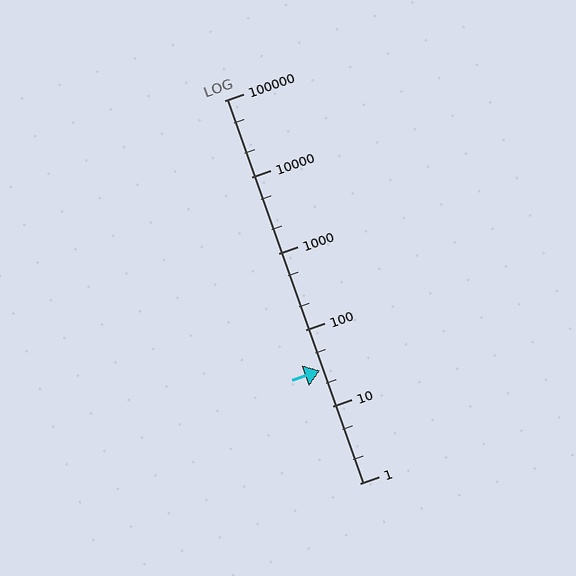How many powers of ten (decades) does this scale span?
The scale spans 5 decades, from 1 to 100000.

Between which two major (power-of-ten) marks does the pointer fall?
The pointer is between 10 and 100.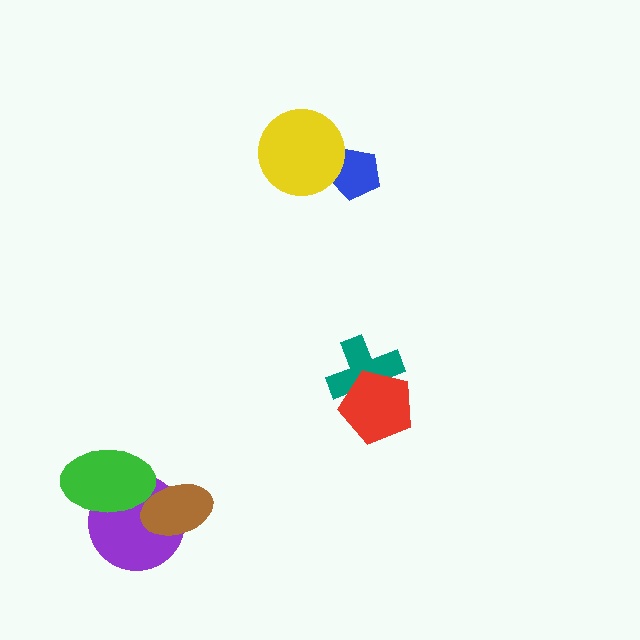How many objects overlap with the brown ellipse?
2 objects overlap with the brown ellipse.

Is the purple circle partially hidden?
Yes, it is partially covered by another shape.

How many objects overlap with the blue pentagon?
1 object overlaps with the blue pentagon.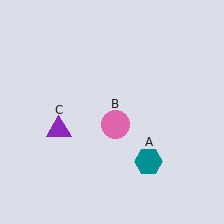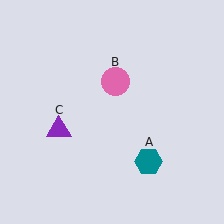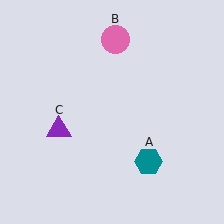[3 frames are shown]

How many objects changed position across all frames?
1 object changed position: pink circle (object B).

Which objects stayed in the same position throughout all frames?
Teal hexagon (object A) and purple triangle (object C) remained stationary.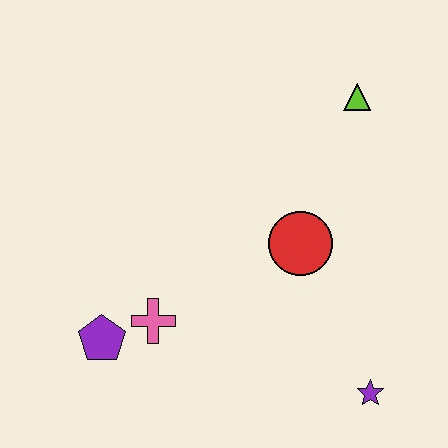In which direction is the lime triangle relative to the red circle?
The lime triangle is above the red circle.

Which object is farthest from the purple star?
The lime triangle is farthest from the purple star.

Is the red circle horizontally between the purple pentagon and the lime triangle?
Yes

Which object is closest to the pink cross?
The purple pentagon is closest to the pink cross.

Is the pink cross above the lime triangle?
No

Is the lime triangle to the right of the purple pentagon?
Yes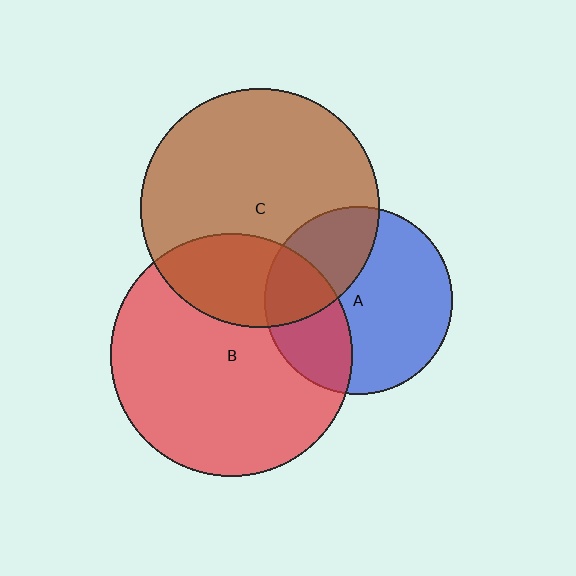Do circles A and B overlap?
Yes.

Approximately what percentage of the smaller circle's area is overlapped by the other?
Approximately 30%.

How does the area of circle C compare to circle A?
Approximately 1.6 times.